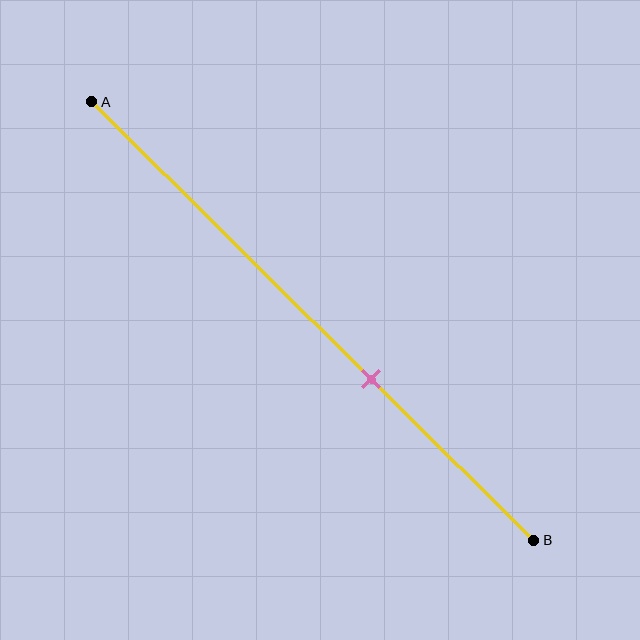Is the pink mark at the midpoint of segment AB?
No, the mark is at about 65% from A, not at the 50% midpoint.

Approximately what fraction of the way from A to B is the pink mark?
The pink mark is approximately 65% of the way from A to B.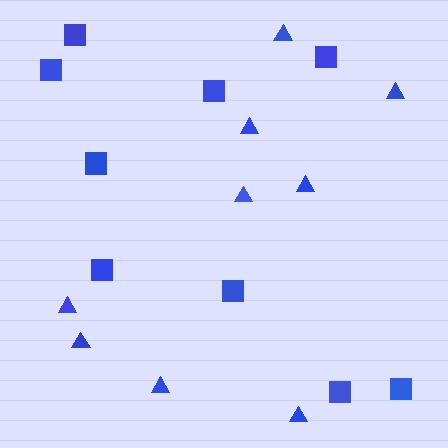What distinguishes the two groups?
There are 2 groups: one group of squares (9) and one group of triangles (9).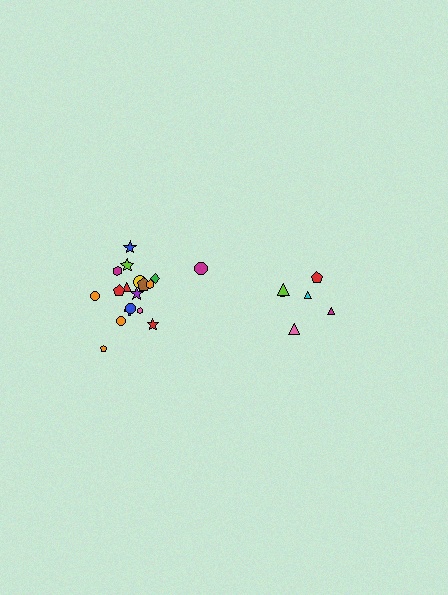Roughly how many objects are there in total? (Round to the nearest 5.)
Roughly 25 objects in total.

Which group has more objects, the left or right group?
The left group.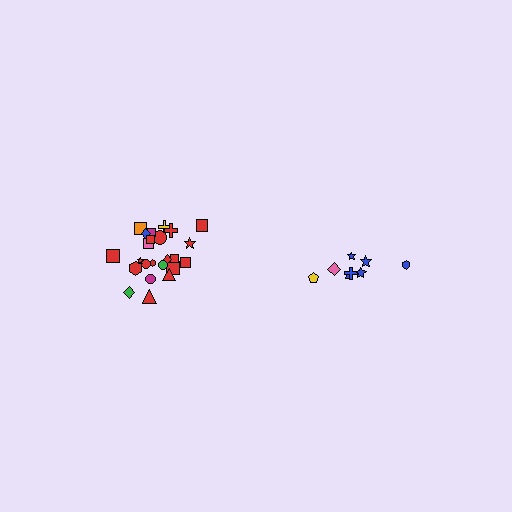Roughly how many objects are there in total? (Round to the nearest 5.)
Roughly 35 objects in total.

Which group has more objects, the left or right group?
The left group.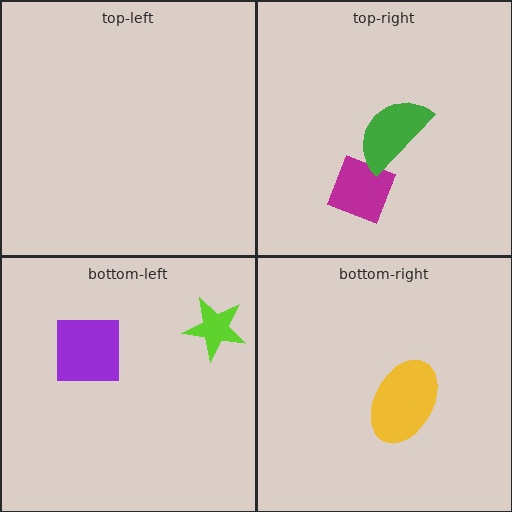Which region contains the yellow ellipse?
The bottom-right region.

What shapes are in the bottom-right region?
The yellow ellipse.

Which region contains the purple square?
The bottom-left region.